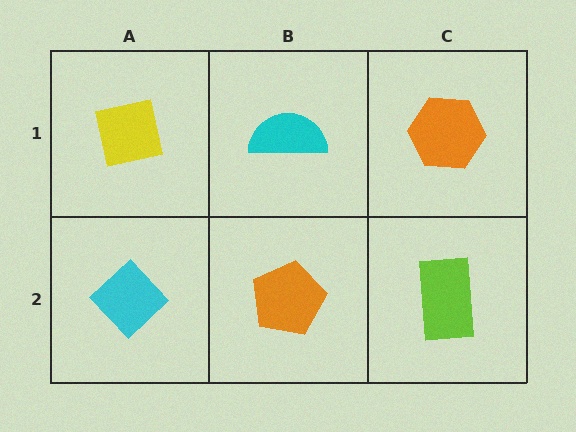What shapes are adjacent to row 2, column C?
An orange hexagon (row 1, column C), an orange pentagon (row 2, column B).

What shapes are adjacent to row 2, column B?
A cyan semicircle (row 1, column B), a cyan diamond (row 2, column A), a lime rectangle (row 2, column C).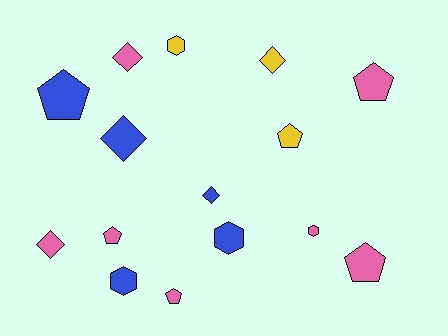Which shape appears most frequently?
Pentagon, with 6 objects.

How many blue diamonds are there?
There are 2 blue diamonds.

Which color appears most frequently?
Pink, with 7 objects.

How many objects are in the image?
There are 15 objects.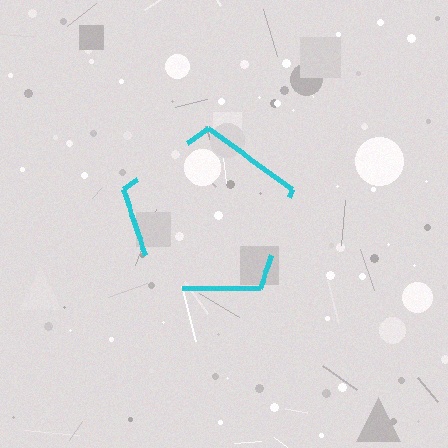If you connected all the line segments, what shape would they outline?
They would outline a pentagon.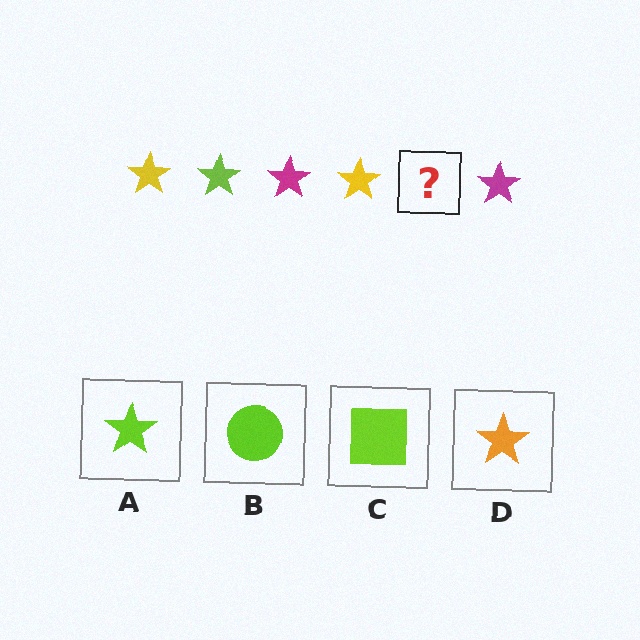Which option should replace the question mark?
Option A.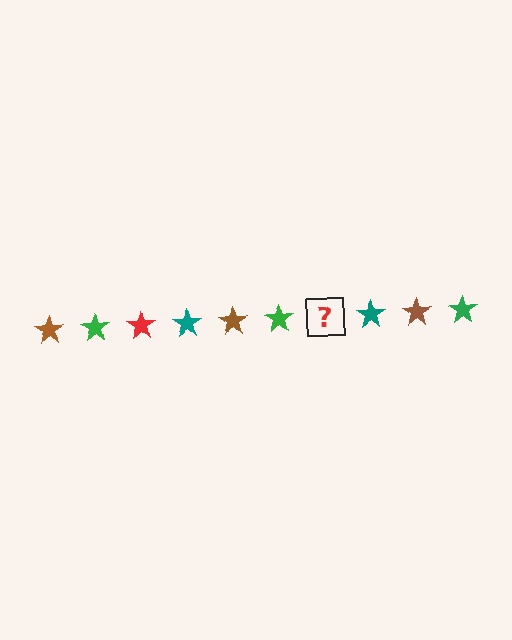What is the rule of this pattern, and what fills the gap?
The rule is that the pattern cycles through brown, green, red, teal stars. The gap should be filled with a red star.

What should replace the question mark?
The question mark should be replaced with a red star.